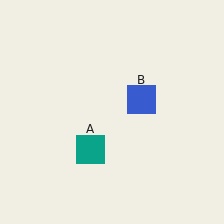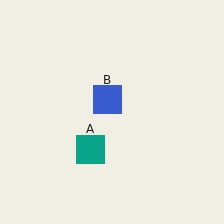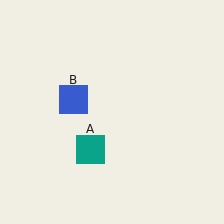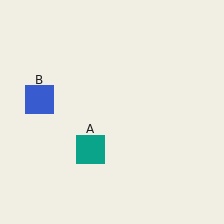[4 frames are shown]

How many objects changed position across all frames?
1 object changed position: blue square (object B).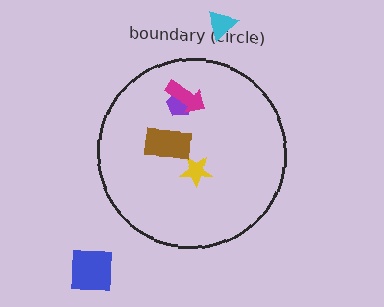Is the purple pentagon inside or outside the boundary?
Inside.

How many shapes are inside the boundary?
4 inside, 2 outside.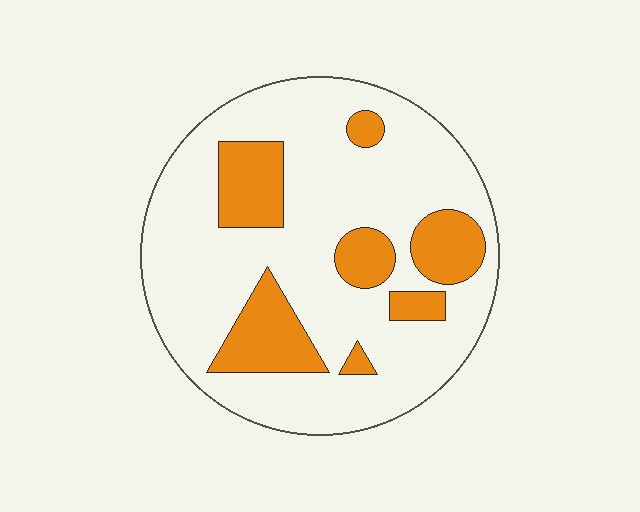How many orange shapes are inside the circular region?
7.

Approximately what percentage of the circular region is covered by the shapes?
Approximately 25%.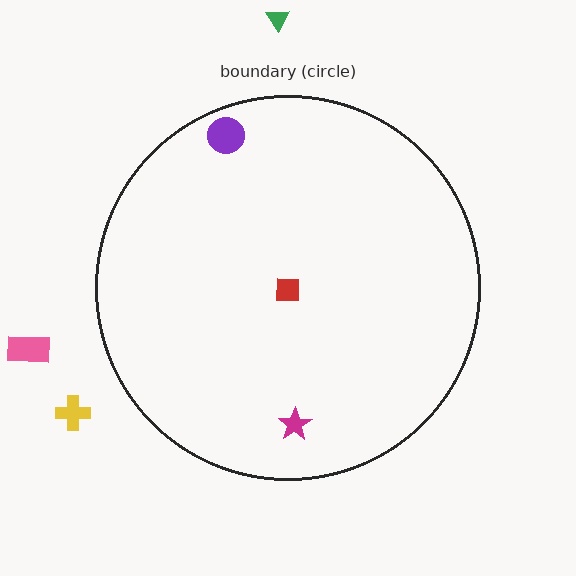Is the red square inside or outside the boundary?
Inside.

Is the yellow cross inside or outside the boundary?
Outside.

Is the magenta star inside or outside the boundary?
Inside.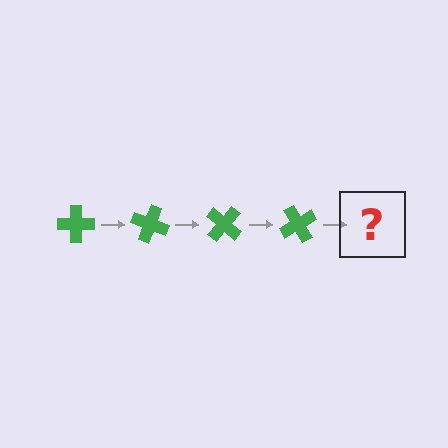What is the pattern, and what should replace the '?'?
The pattern is that the cross rotates 20 degrees each step. The '?' should be a green cross rotated 80 degrees.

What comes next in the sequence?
The next element should be a green cross rotated 80 degrees.